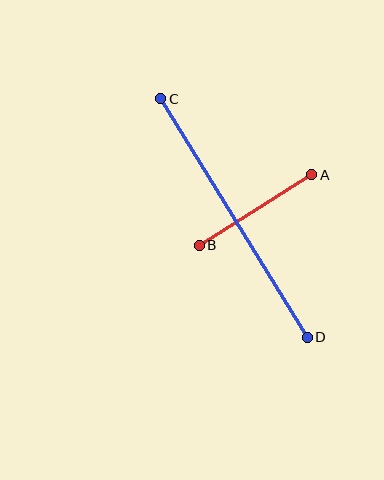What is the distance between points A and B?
The distance is approximately 132 pixels.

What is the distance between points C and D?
The distance is approximately 280 pixels.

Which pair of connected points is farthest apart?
Points C and D are farthest apart.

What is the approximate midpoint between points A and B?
The midpoint is at approximately (255, 210) pixels.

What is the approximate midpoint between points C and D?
The midpoint is at approximately (234, 218) pixels.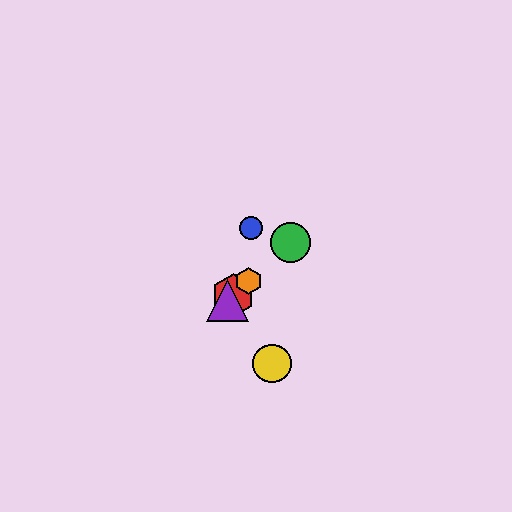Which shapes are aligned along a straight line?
The red hexagon, the green circle, the purple triangle, the orange hexagon are aligned along a straight line.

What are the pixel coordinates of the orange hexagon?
The orange hexagon is at (249, 281).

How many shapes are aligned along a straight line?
4 shapes (the red hexagon, the green circle, the purple triangle, the orange hexagon) are aligned along a straight line.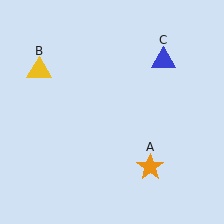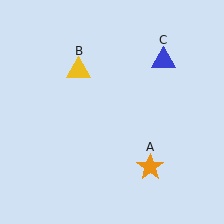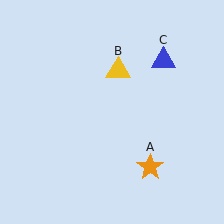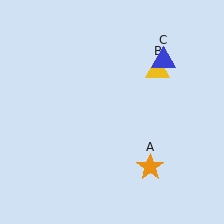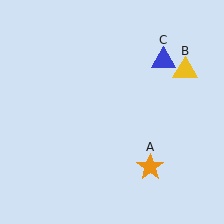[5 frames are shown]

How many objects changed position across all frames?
1 object changed position: yellow triangle (object B).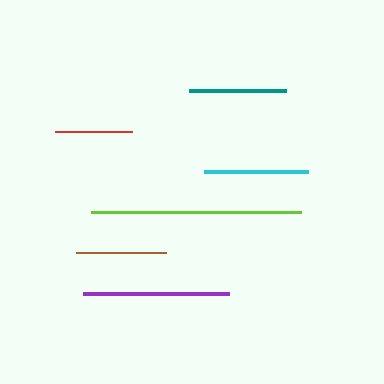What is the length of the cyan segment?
The cyan segment is approximately 104 pixels long.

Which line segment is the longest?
The lime line is the longest at approximately 209 pixels.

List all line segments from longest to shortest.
From longest to shortest: lime, purple, cyan, teal, brown, red.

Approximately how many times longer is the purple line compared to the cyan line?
The purple line is approximately 1.4 times the length of the cyan line.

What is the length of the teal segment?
The teal segment is approximately 97 pixels long.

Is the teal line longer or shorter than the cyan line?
The cyan line is longer than the teal line.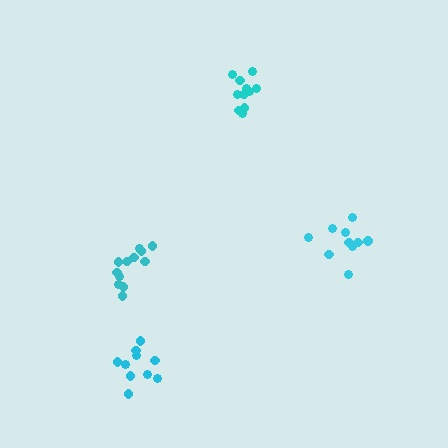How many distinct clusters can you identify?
There are 4 distinct clusters.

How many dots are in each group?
Group 1: 12 dots, Group 2: 10 dots, Group 3: 12 dots, Group 4: 10 dots (44 total).